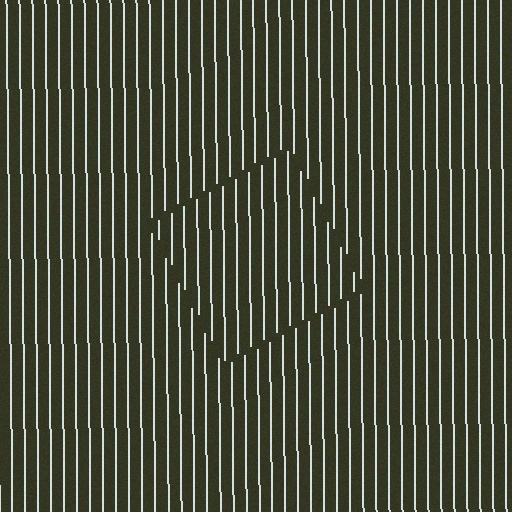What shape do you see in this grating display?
An illusory square. The interior of the shape contains the same grating, shifted by half a period — the contour is defined by the phase discontinuity where line-ends from the inner and outer gratings abut.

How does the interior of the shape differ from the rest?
The interior of the shape contains the same grating, shifted by half a period — the contour is defined by the phase discontinuity where line-ends from the inner and outer gratings abut.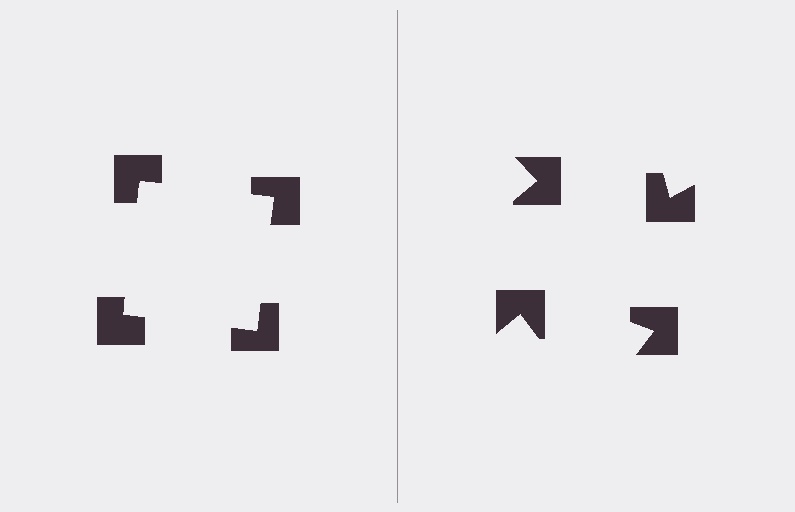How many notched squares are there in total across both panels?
8 — 4 on each side.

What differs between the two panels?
The notched squares are positioned identically on both sides; only the wedge orientations differ. On the left they align to a square; on the right they are misaligned.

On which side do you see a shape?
An illusory square appears on the left side. On the right side the wedge cuts are rotated, so no coherent shape forms.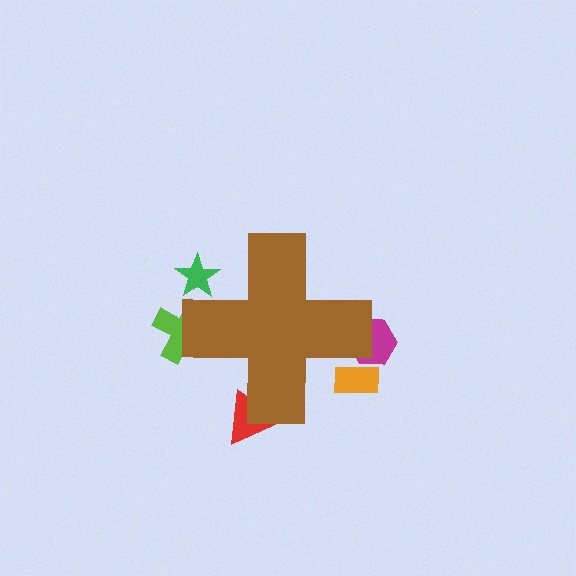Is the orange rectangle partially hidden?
Yes, the orange rectangle is partially hidden behind the brown cross.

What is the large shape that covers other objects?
A brown cross.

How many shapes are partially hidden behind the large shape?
5 shapes are partially hidden.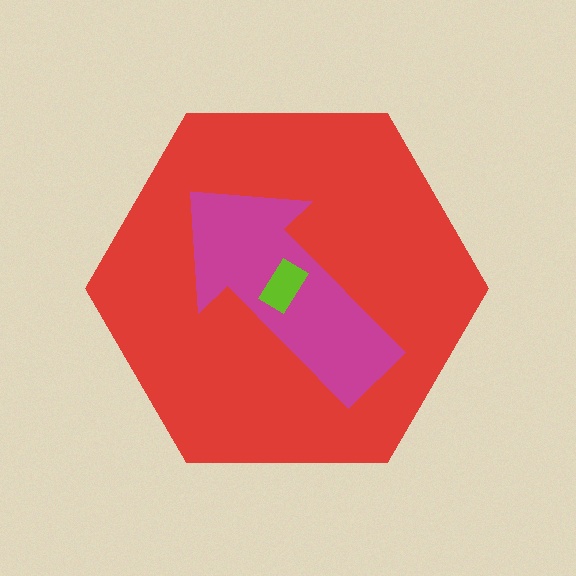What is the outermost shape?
The red hexagon.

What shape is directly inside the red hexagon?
The magenta arrow.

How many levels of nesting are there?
3.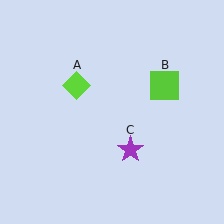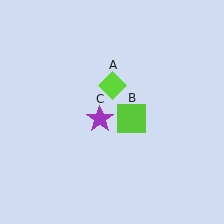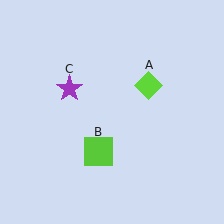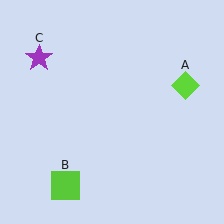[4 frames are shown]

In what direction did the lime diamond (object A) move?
The lime diamond (object A) moved right.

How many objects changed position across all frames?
3 objects changed position: lime diamond (object A), lime square (object B), purple star (object C).